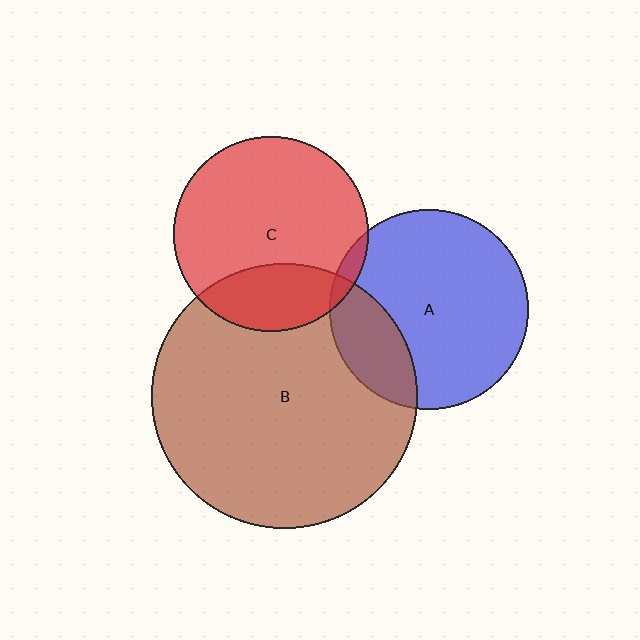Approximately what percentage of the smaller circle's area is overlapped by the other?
Approximately 5%.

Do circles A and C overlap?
Yes.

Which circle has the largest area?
Circle B (brown).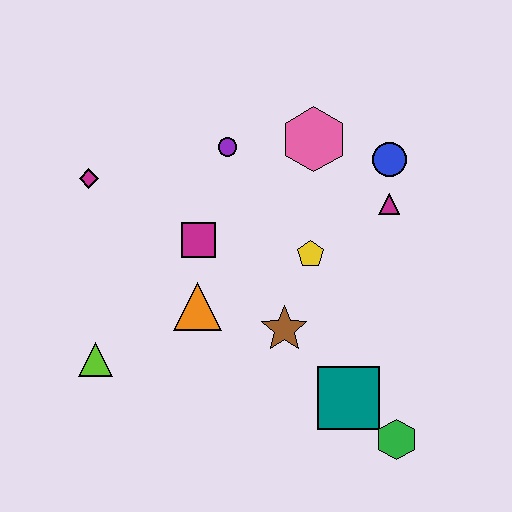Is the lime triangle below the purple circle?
Yes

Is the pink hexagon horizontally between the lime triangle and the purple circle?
No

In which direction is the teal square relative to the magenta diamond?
The teal square is to the right of the magenta diamond.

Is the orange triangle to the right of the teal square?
No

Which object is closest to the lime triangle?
The orange triangle is closest to the lime triangle.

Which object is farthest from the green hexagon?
The magenta diamond is farthest from the green hexagon.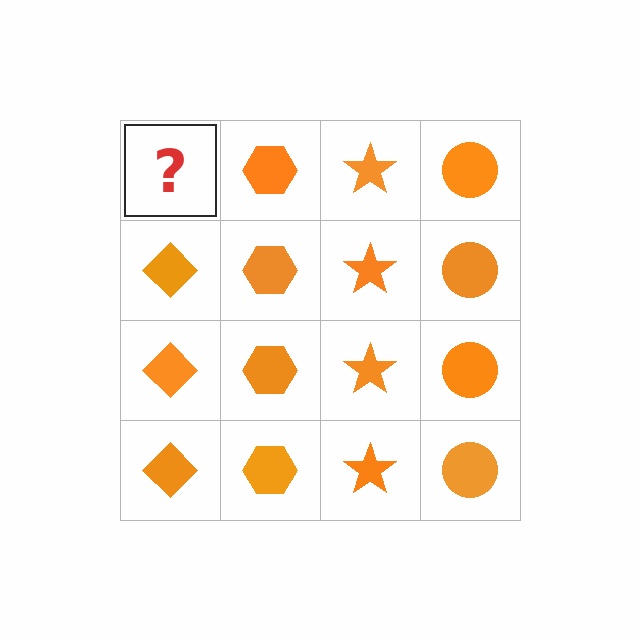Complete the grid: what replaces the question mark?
The question mark should be replaced with an orange diamond.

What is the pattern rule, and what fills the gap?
The rule is that each column has a consistent shape. The gap should be filled with an orange diamond.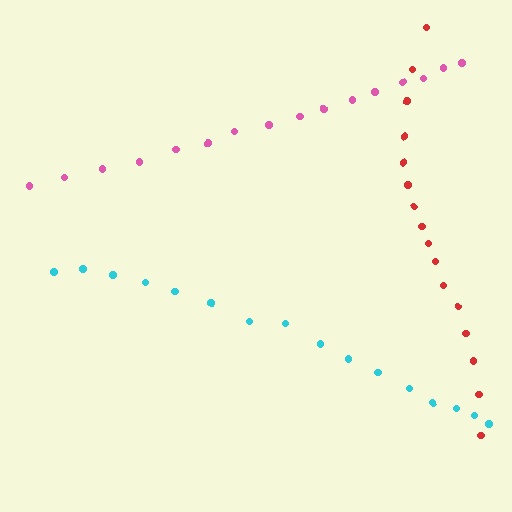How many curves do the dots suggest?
There are 3 distinct paths.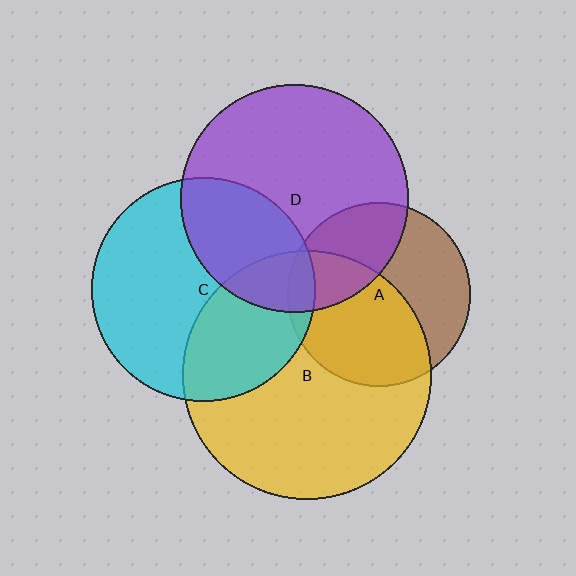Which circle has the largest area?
Circle B (yellow).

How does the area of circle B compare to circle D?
Approximately 1.2 times.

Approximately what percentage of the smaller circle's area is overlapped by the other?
Approximately 35%.